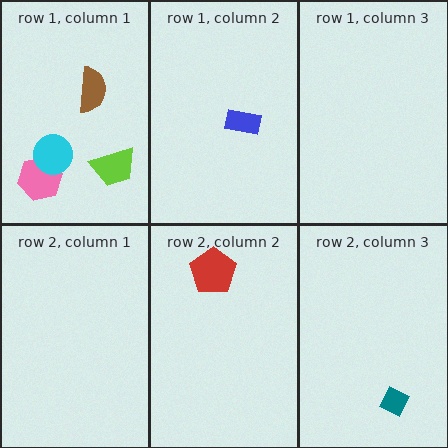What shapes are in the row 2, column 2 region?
The red pentagon.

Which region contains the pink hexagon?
The row 1, column 1 region.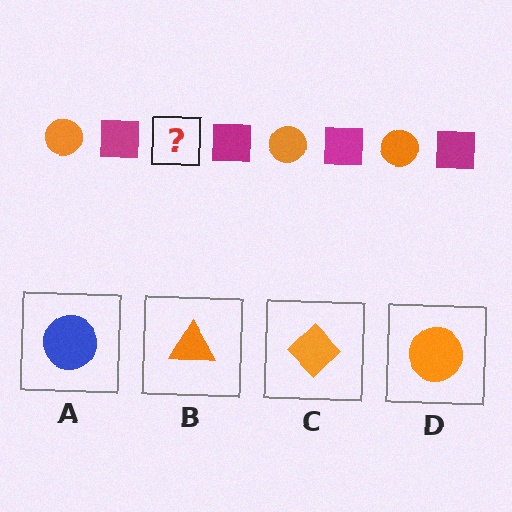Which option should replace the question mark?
Option D.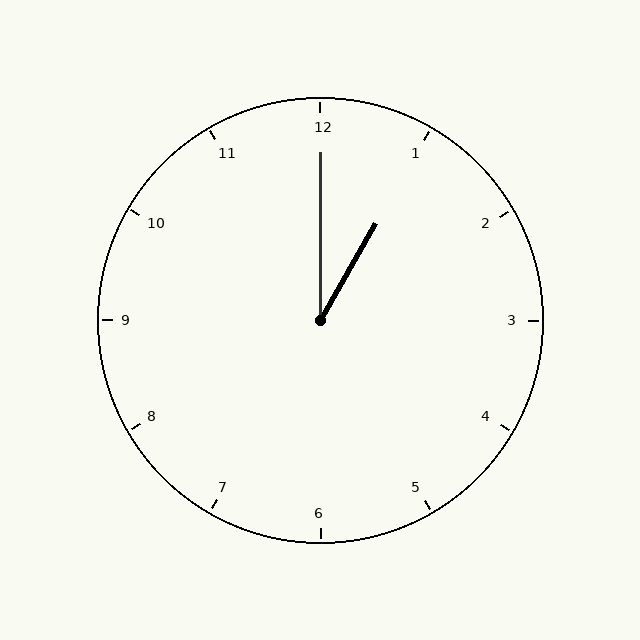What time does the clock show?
1:00.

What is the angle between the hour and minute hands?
Approximately 30 degrees.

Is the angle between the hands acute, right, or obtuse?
It is acute.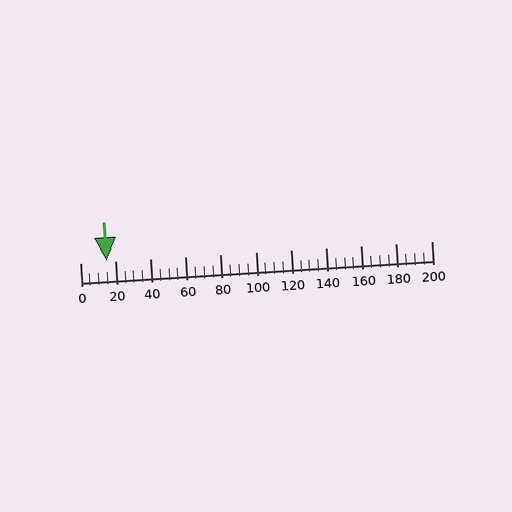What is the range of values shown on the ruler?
The ruler shows values from 0 to 200.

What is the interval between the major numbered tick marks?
The major tick marks are spaced 20 units apart.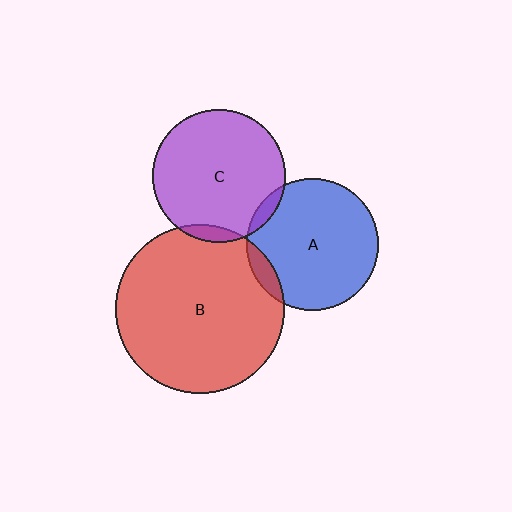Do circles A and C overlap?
Yes.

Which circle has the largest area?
Circle B (red).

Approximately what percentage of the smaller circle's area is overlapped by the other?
Approximately 5%.